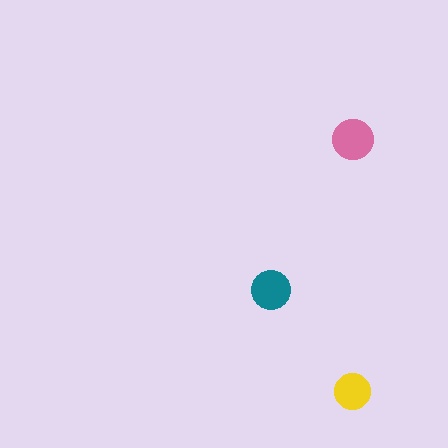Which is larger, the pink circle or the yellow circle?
The pink one.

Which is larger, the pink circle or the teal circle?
The pink one.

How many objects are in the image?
There are 3 objects in the image.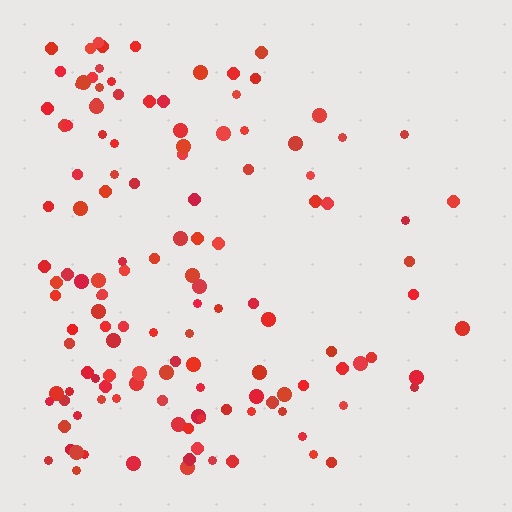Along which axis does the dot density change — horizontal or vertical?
Horizontal.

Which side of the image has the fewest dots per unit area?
The right.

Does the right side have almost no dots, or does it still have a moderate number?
Still a moderate number, just noticeably fewer than the left.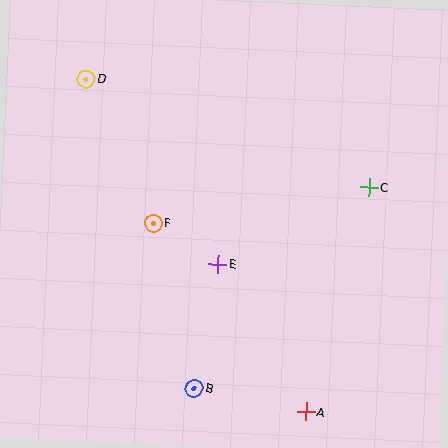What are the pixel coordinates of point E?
Point E is at (218, 264).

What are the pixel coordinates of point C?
Point C is at (369, 187).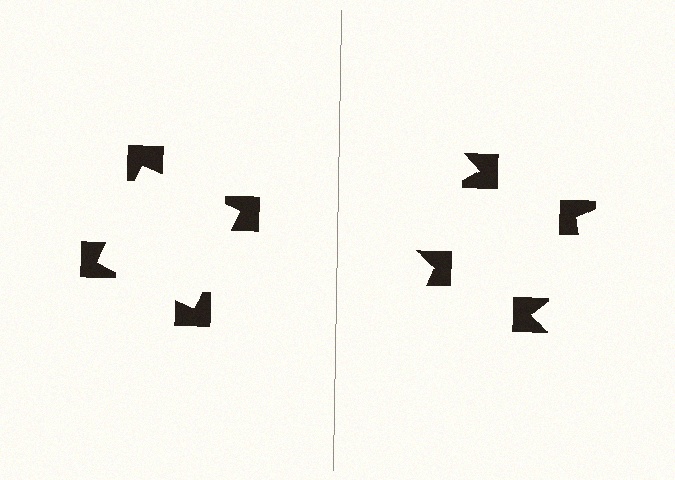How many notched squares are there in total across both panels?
8 — 4 on each side.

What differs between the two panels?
The notched squares are positioned identically on both sides; only the wedge orientations differ. On the left they align to a square; on the right they are misaligned.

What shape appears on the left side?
An illusory square.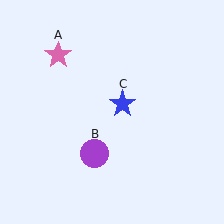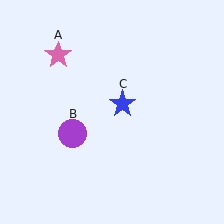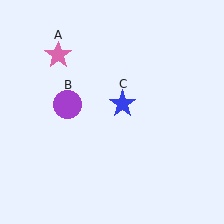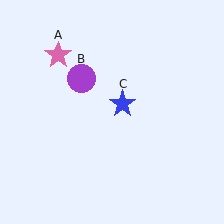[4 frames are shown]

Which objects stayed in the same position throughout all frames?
Pink star (object A) and blue star (object C) remained stationary.